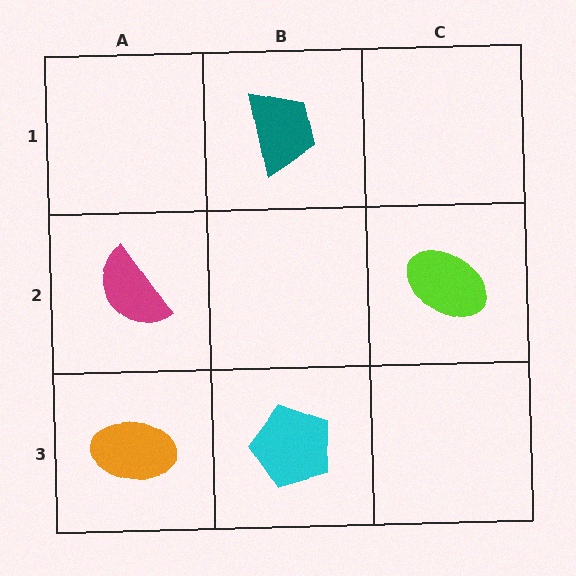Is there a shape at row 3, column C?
No, that cell is empty.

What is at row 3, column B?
A cyan pentagon.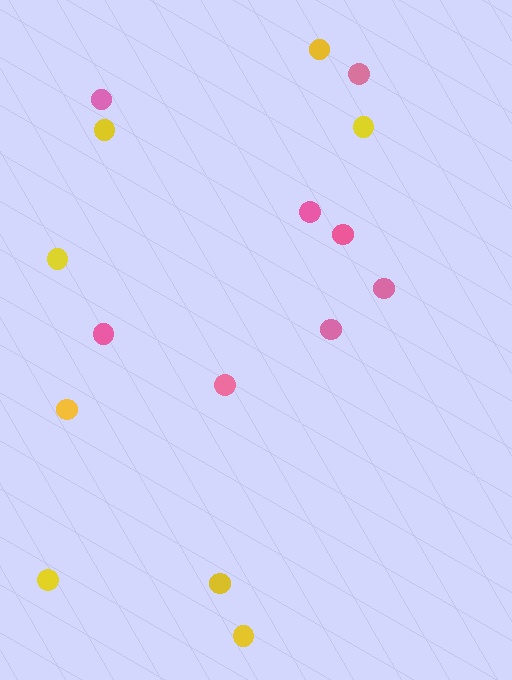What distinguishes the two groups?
There are 2 groups: one group of pink circles (8) and one group of yellow circles (8).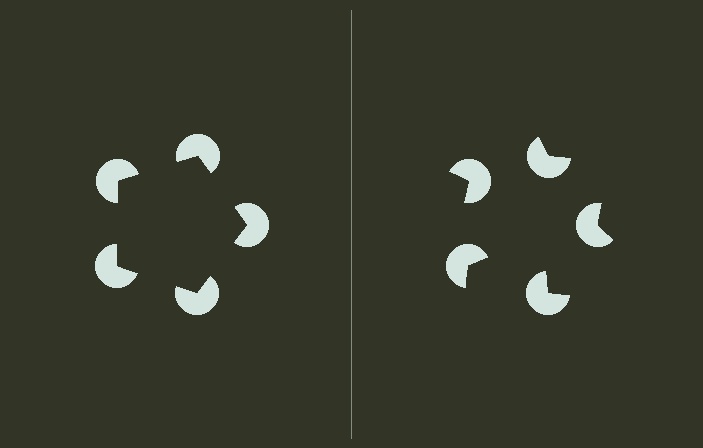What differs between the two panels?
The pac-man discs are positioned identically on both sides; only the wedge orientations differ. On the left they align to a pentagon; on the right they are misaligned.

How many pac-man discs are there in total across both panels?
10 — 5 on each side.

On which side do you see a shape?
An illusory pentagon appears on the left side. On the right side the wedge cuts are rotated, so no coherent shape forms.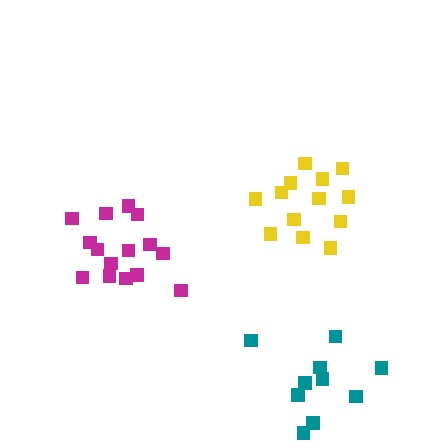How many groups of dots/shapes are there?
There are 3 groups.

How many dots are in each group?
Group 1: 13 dots, Group 2: 15 dots, Group 3: 10 dots (38 total).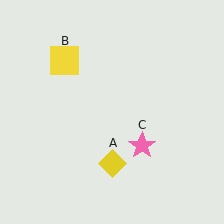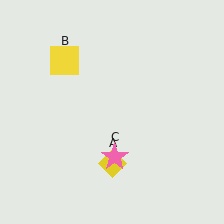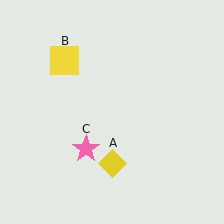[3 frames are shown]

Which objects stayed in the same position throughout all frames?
Yellow diamond (object A) and yellow square (object B) remained stationary.